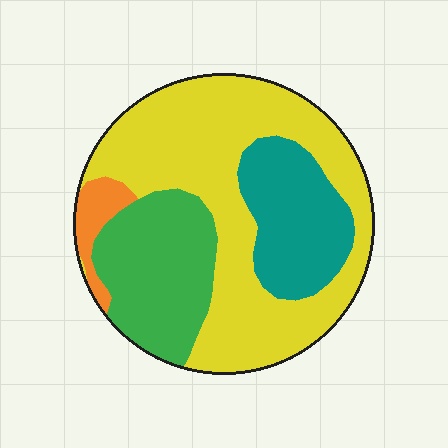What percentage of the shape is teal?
Teal takes up about one fifth (1/5) of the shape.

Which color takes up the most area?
Yellow, at roughly 55%.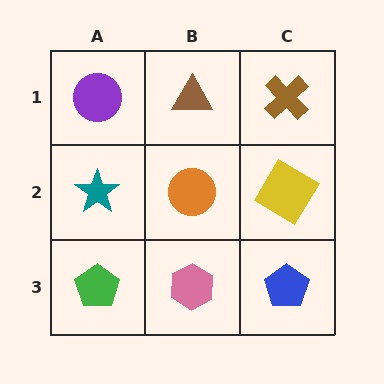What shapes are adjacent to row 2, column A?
A purple circle (row 1, column A), a green pentagon (row 3, column A), an orange circle (row 2, column B).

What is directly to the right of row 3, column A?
A pink hexagon.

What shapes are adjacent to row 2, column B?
A brown triangle (row 1, column B), a pink hexagon (row 3, column B), a teal star (row 2, column A), a yellow diamond (row 2, column C).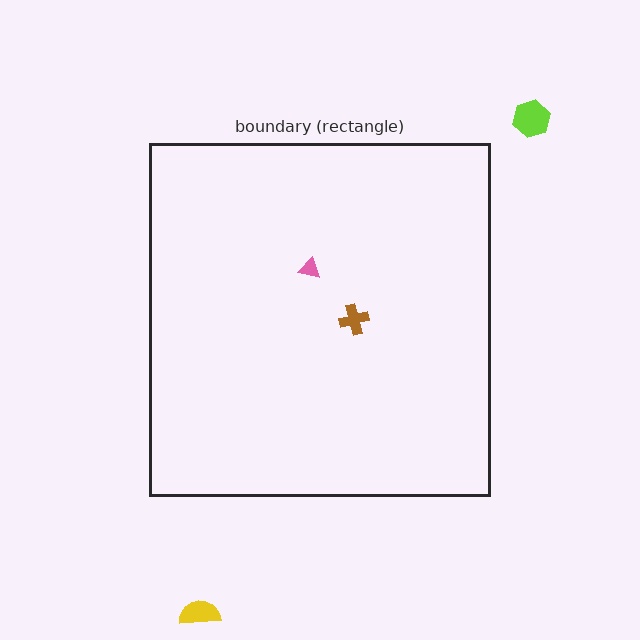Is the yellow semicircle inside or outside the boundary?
Outside.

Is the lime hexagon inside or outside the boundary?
Outside.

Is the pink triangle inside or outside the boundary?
Inside.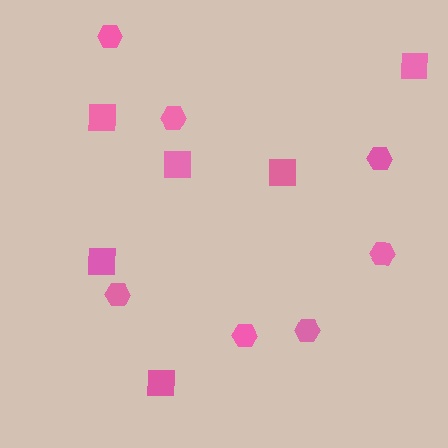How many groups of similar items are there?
There are 2 groups: one group of squares (6) and one group of hexagons (7).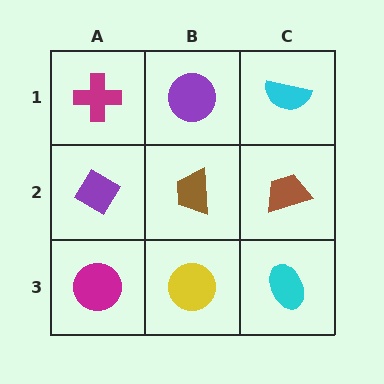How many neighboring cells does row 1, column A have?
2.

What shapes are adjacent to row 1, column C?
A brown trapezoid (row 2, column C), a purple circle (row 1, column B).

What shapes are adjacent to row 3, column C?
A brown trapezoid (row 2, column C), a yellow circle (row 3, column B).